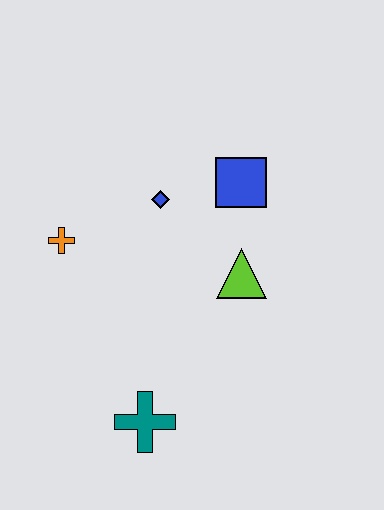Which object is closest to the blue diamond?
The blue square is closest to the blue diamond.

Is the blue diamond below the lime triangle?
No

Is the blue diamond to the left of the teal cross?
No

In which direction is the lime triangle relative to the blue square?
The lime triangle is below the blue square.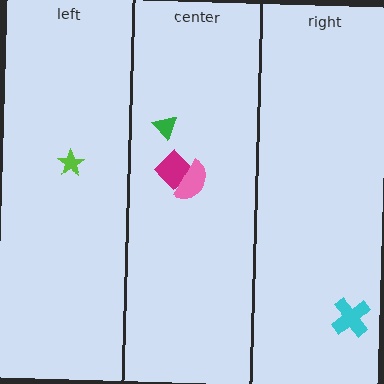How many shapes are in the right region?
1.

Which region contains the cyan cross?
The right region.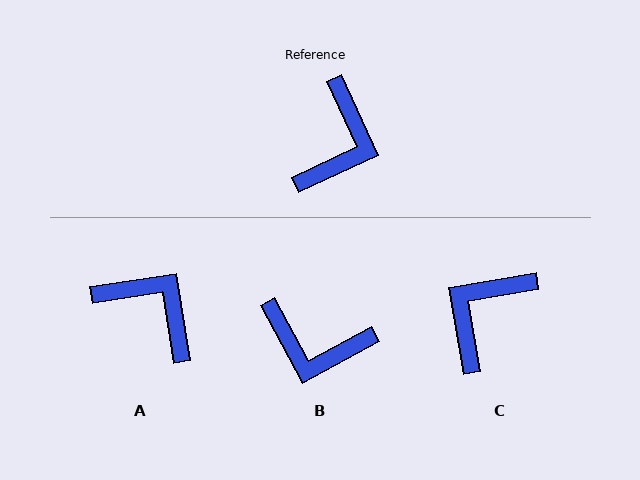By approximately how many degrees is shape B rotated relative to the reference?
Approximately 87 degrees clockwise.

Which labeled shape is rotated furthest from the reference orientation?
C, about 165 degrees away.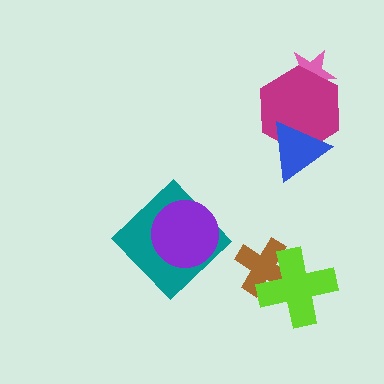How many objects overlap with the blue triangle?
1 object overlaps with the blue triangle.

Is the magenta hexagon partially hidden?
Yes, it is partially covered by another shape.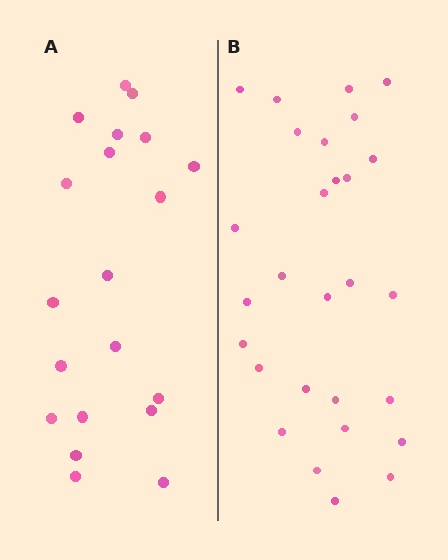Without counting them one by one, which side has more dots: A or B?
Region B (the right region) has more dots.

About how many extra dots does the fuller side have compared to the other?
Region B has roughly 8 or so more dots than region A.